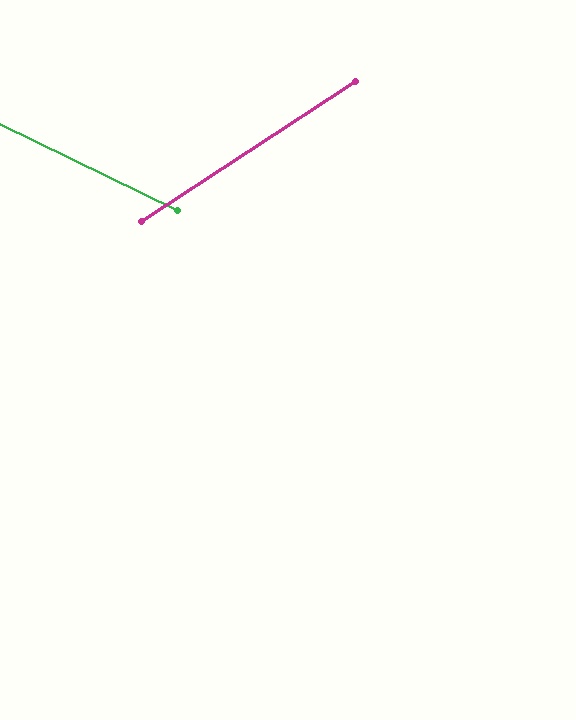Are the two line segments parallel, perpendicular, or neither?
Neither parallel nor perpendicular — they differ by about 59°.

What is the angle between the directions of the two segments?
Approximately 59 degrees.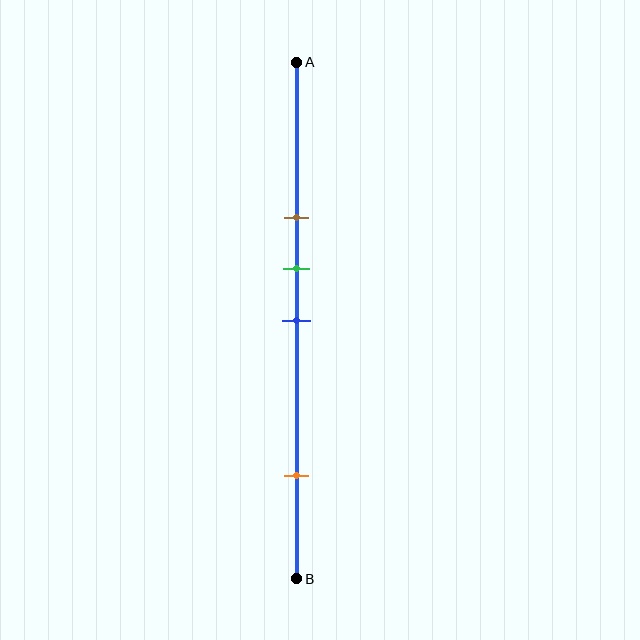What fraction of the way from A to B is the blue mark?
The blue mark is approximately 50% (0.5) of the way from A to B.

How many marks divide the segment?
There are 4 marks dividing the segment.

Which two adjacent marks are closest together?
The green and blue marks are the closest adjacent pair.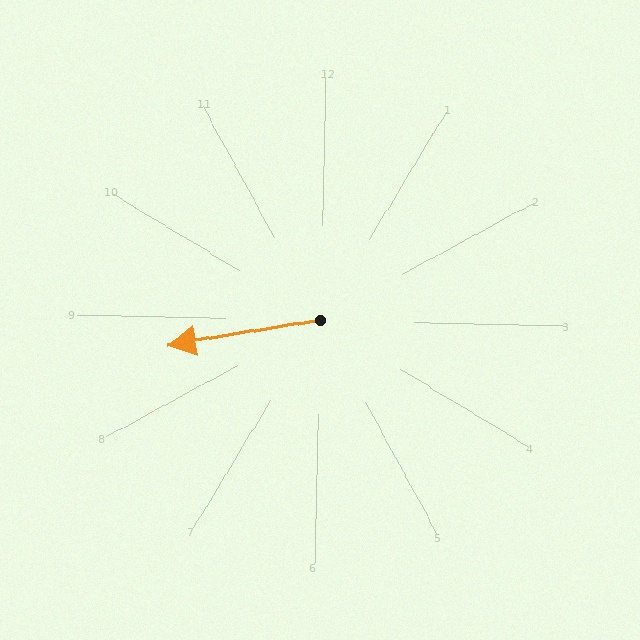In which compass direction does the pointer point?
West.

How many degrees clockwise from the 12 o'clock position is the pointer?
Approximately 259 degrees.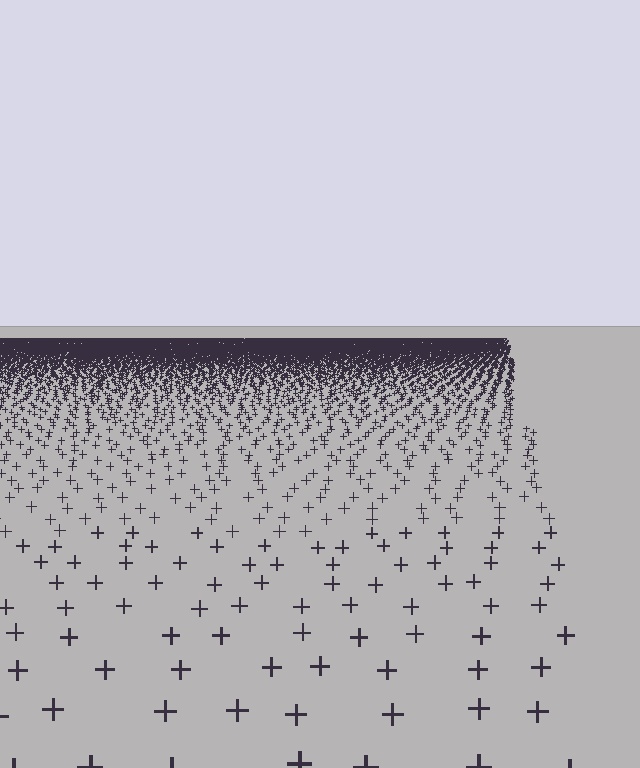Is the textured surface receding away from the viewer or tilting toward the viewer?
The surface is receding away from the viewer. Texture elements get smaller and denser toward the top.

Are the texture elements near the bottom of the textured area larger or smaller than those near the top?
Larger. Near the bottom, elements are closer to the viewer and appear at a bigger on-screen size.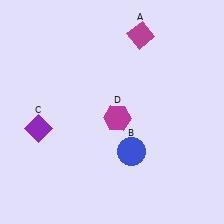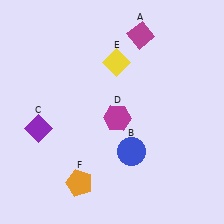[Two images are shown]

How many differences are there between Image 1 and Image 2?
There are 2 differences between the two images.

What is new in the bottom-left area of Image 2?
An orange pentagon (F) was added in the bottom-left area of Image 2.